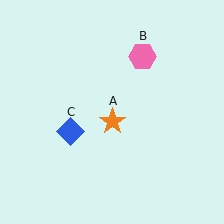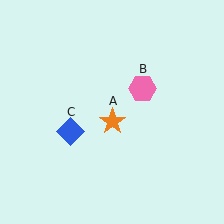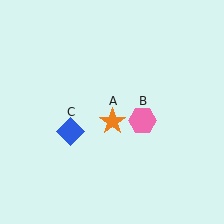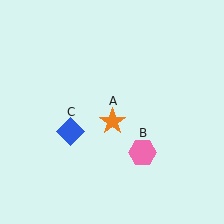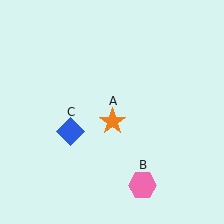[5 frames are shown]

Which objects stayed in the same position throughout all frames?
Orange star (object A) and blue diamond (object C) remained stationary.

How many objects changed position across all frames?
1 object changed position: pink hexagon (object B).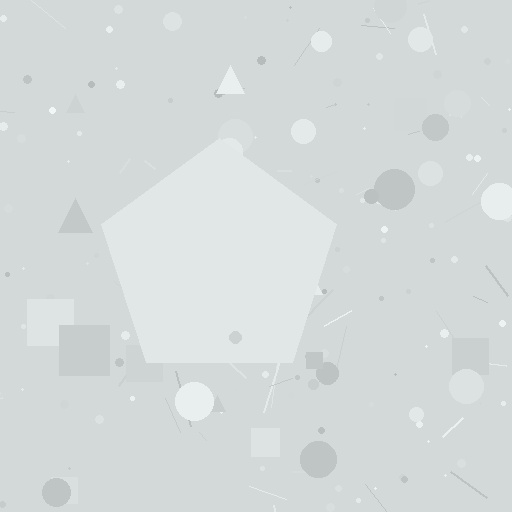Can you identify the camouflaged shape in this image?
The camouflaged shape is a pentagon.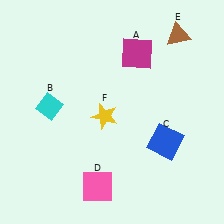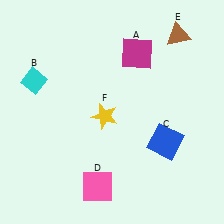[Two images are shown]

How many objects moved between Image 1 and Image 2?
1 object moved between the two images.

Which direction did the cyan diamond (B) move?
The cyan diamond (B) moved up.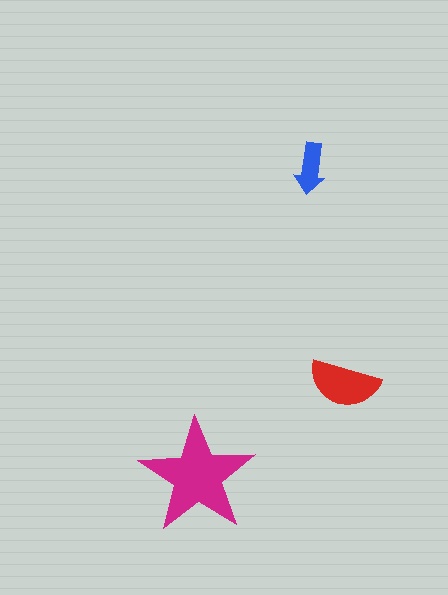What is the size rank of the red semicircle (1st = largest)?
2nd.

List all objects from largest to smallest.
The magenta star, the red semicircle, the blue arrow.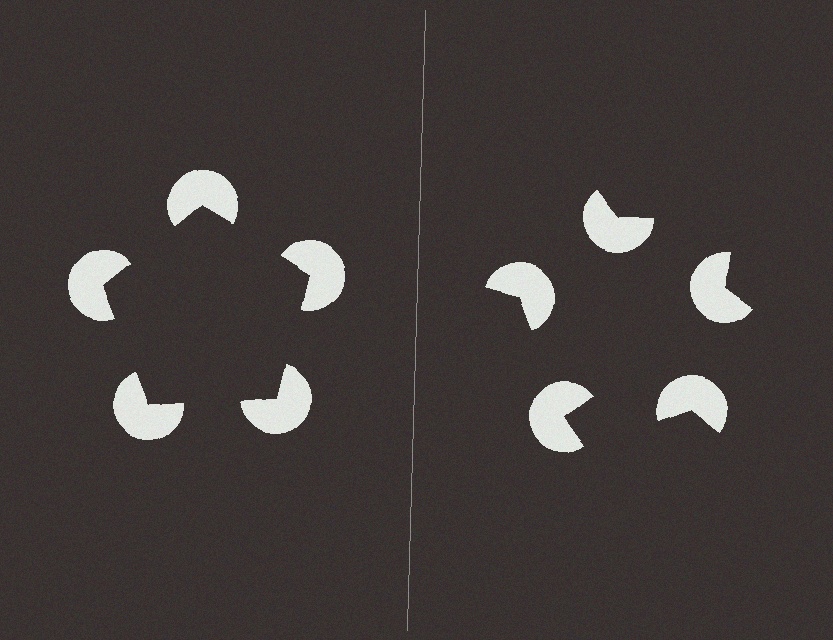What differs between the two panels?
The pac-man discs are positioned identically on both sides; only the wedge orientations differ. On the left they align to a pentagon; on the right they are misaligned.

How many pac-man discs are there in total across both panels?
10 — 5 on each side.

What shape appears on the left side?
An illusory pentagon.